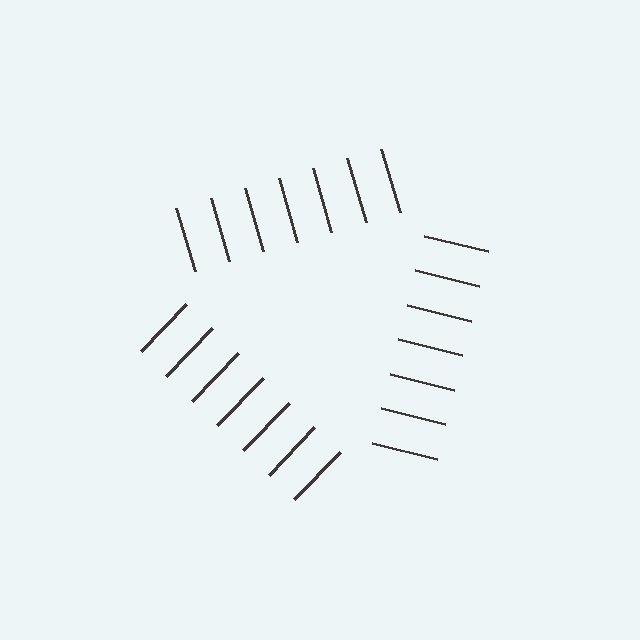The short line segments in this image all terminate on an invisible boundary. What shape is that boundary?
An illusory triangle — the line segments terminate on its edges but no continuous stroke is drawn.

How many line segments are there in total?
21 — 7 along each of the 3 edges.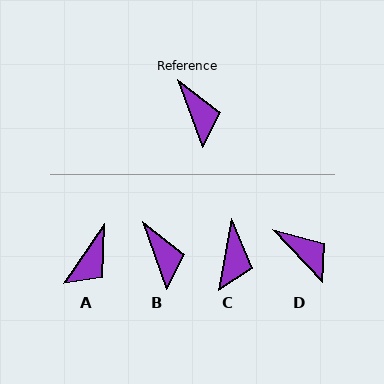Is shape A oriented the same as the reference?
No, it is off by about 54 degrees.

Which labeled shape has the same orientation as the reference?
B.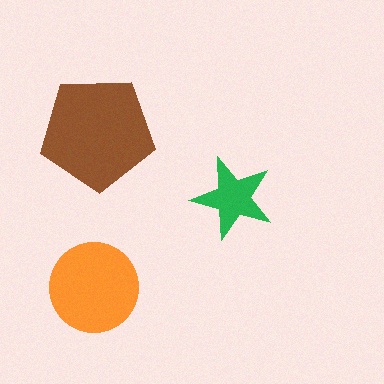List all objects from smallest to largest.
The green star, the orange circle, the brown pentagon.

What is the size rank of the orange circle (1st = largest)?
2nd.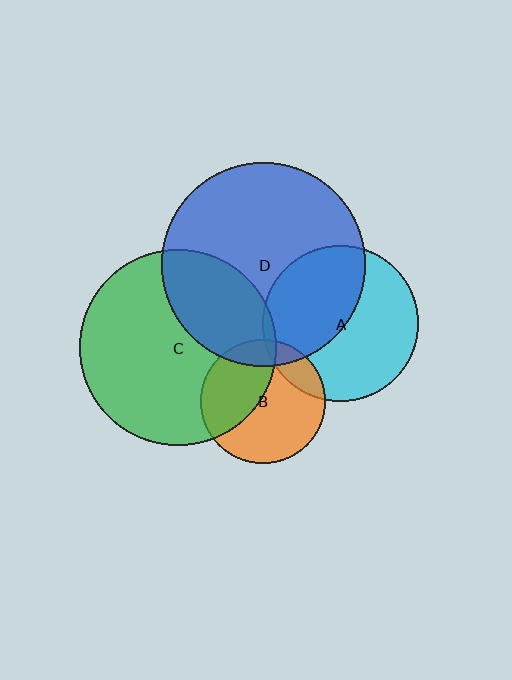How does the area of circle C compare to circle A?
Approximately 1.6 times.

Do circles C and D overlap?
Yes.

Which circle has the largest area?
Circle D (blue).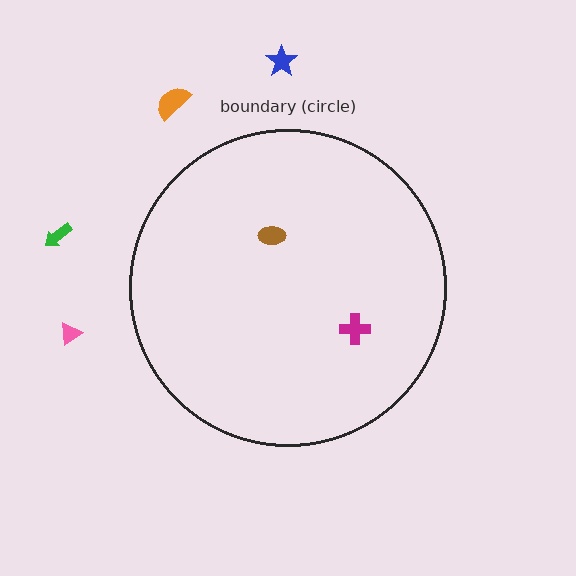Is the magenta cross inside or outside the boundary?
Inside.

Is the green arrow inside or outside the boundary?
Outside.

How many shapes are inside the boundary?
2 inside, 4 outside.